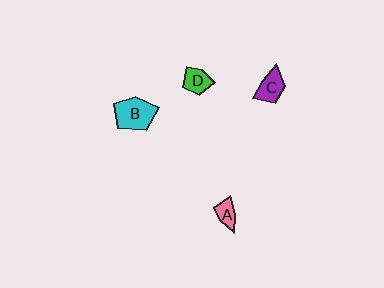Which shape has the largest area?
Shape B (cyan).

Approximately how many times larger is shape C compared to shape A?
Approximately 1.5 times.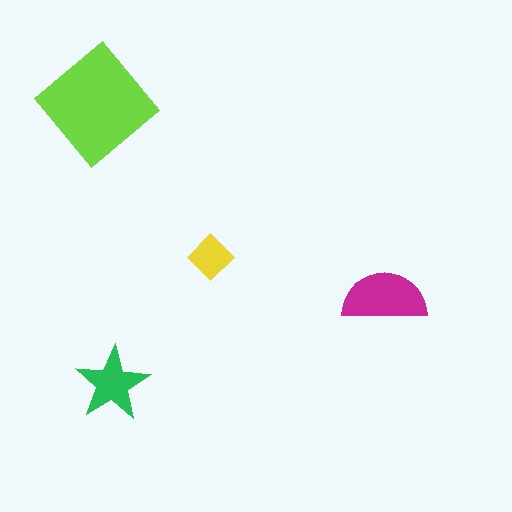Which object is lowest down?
The green star is bottommost.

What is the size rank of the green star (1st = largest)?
3rd.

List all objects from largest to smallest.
The lime diamond, the magenta semicircle, the green star, the yellow diamond.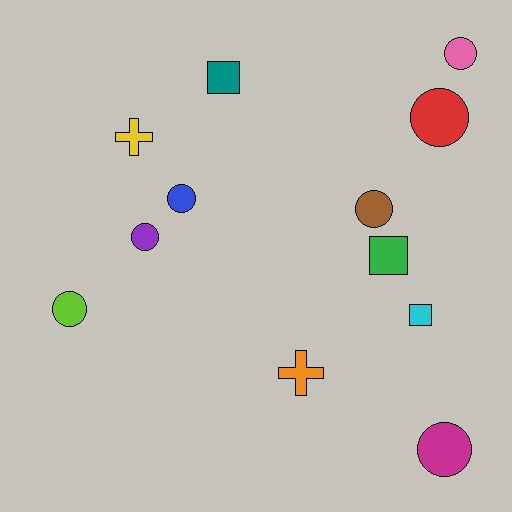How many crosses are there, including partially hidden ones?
There are 2 crosses.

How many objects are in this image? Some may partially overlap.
There are 12 objects.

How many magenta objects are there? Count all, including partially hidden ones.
There is 1 magenta object.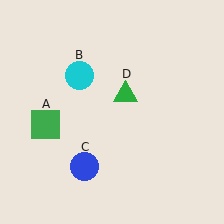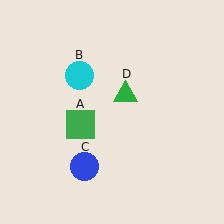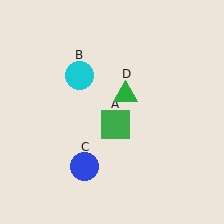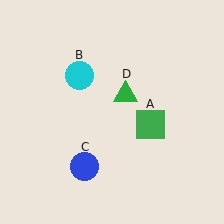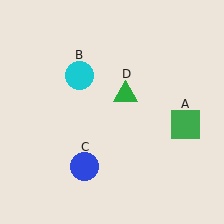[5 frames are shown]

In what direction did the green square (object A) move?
The green square (object A) moved right.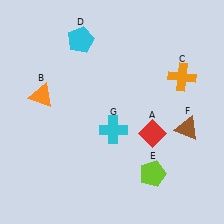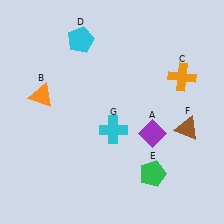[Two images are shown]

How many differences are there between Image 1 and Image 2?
There are 2 differences between the two images.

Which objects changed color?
A changed from red to purple. E changed from lime to green.